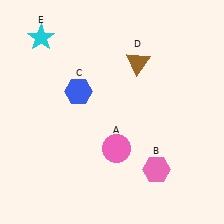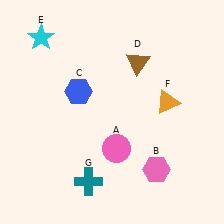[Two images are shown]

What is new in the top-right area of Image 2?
An orange triangle (F) was added in the top-right area of Image 2.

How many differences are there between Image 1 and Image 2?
There are 2 differences between the two images.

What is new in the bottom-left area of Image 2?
A teal cross (G) was added in the bottom-left area of Image 2.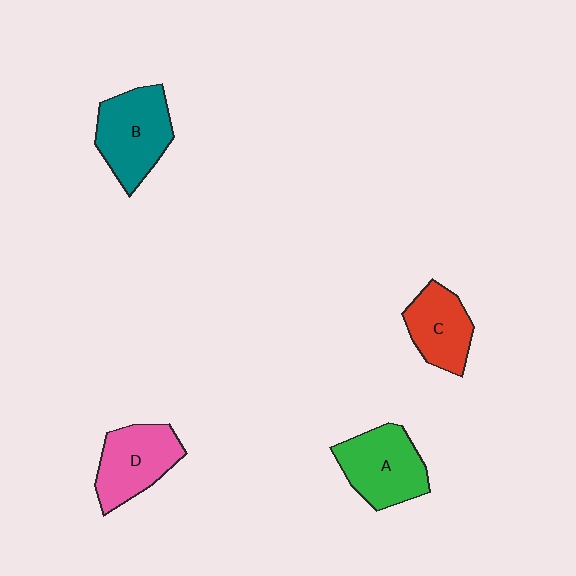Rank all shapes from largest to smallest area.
From largest to smallest: B (teal), A (green), D (pink), C (red).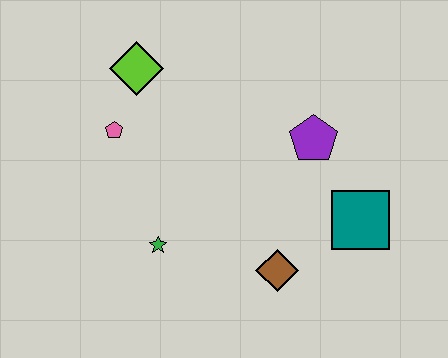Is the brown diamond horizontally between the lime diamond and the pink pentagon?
No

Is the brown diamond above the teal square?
No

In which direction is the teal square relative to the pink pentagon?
The teal square is to the right of the pink pentagon.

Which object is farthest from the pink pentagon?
The teal square is farthest from the pink pentagon.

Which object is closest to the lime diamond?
The pink pentagon is closest to the lime diamond.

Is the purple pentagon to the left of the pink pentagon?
No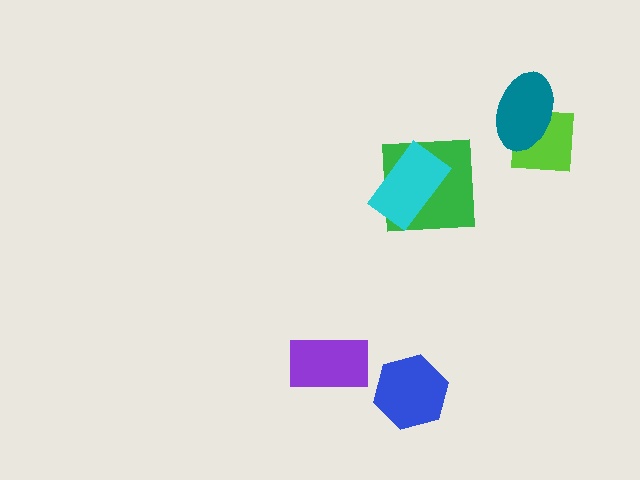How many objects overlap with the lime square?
1 object overlaps with the lime square.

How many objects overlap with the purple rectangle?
0 objects overlap with the purple rectangle.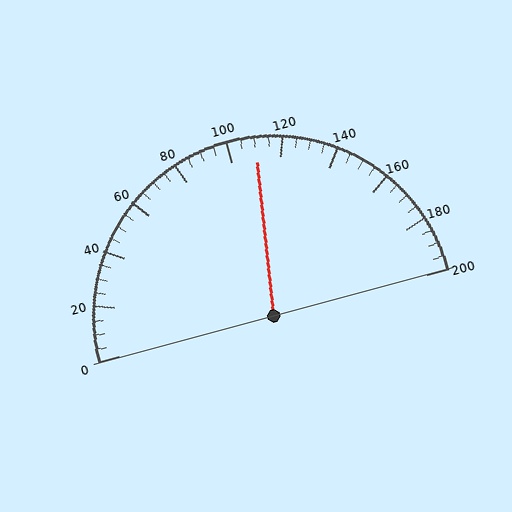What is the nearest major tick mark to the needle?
The nearest major tick mark is 120.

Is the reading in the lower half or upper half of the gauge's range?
The reading is in the upper half of the range (0 to 200).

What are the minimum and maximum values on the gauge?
The gauge ranges from 0 to 200.